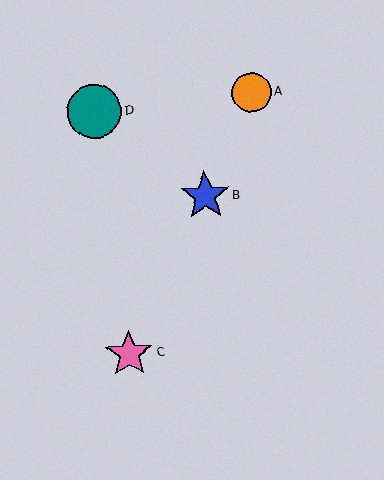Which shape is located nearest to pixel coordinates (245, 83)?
The orange circle (labeled A) at (252, 92) is nearest to that location.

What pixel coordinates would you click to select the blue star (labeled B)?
Click at (205, 196) to select the blue star B.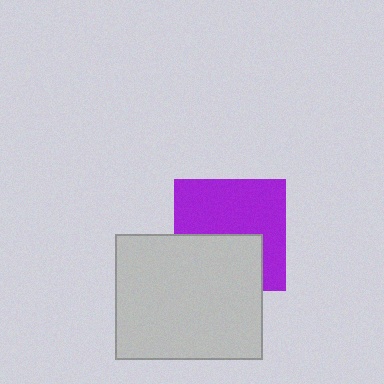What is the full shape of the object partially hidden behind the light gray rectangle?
The partially hidden object is a purple square.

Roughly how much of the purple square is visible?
About half of it is visible (roughly 58%).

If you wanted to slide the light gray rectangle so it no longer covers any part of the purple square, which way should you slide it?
Slide it down — that is the most direct way to separate the two shapes.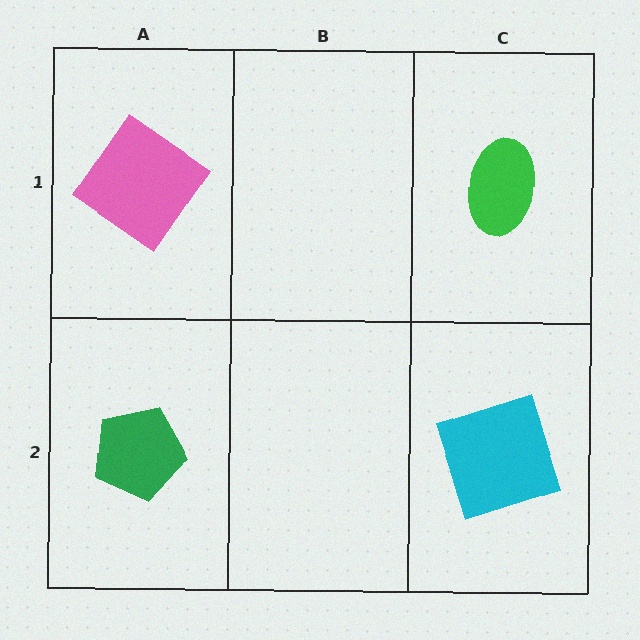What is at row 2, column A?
A green pentagon.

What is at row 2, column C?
A cyan square.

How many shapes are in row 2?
2 shapes.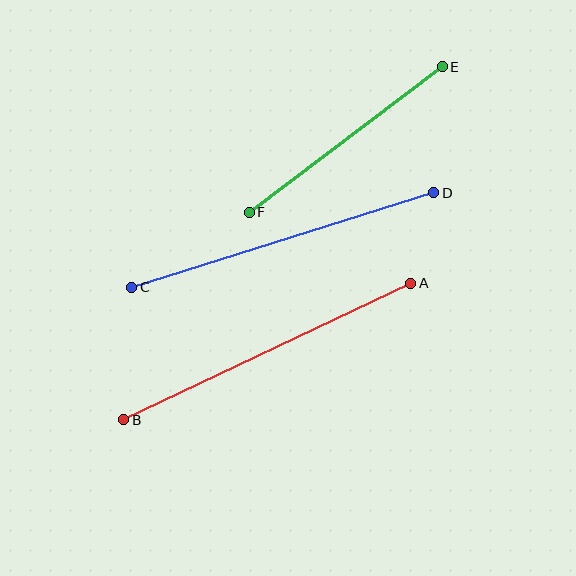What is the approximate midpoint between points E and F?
The midpoint is at approximately (346, 140) pixels.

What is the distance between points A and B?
The distance is approximately 318 pixels.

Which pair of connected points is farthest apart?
Points A and B are farthest apart.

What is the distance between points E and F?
The distance is approximately 242 pixels.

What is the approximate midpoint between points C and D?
The midpoint is at approximately (283, 240) pixels.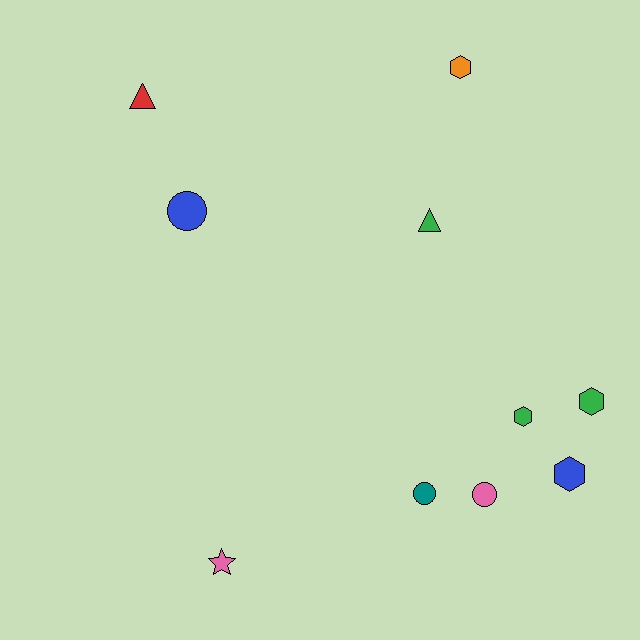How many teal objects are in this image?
There is 1 teal object.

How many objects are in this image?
There are 10 objects.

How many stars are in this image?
There is 1 star.